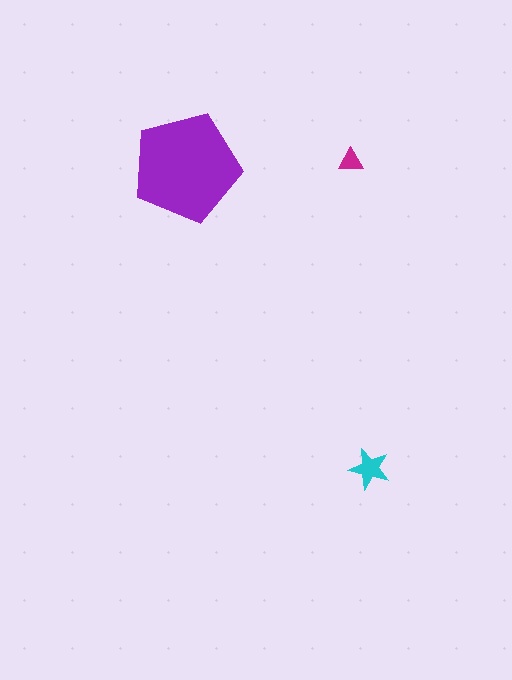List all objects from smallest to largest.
The magenta triangle, the cyan star, the purple pentagon.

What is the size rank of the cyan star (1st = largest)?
2nd.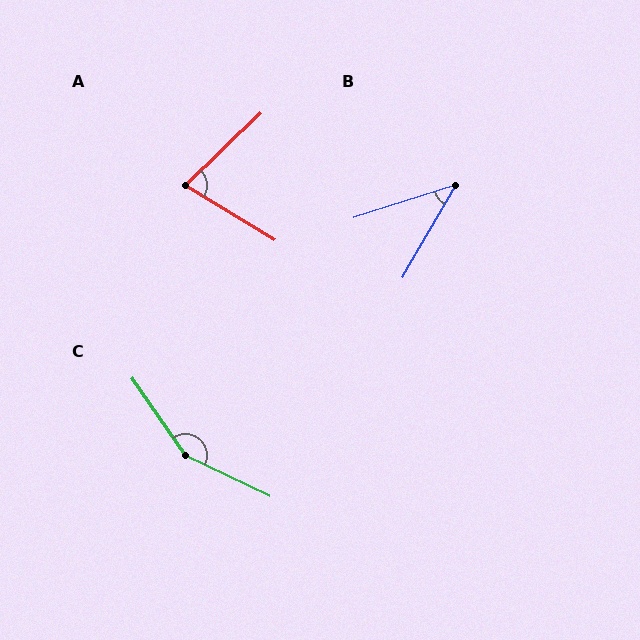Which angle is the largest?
C, at approximately 150 degrees.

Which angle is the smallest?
B, at approximately 42 degrees.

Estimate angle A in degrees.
Approximately 75 degrees.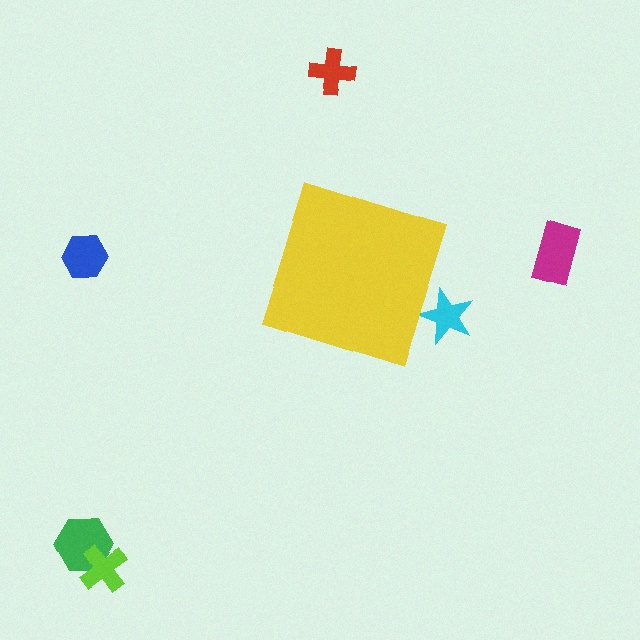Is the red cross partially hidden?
No, the red cross is fully visible.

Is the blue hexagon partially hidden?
No, the blue hexagon is fully visible.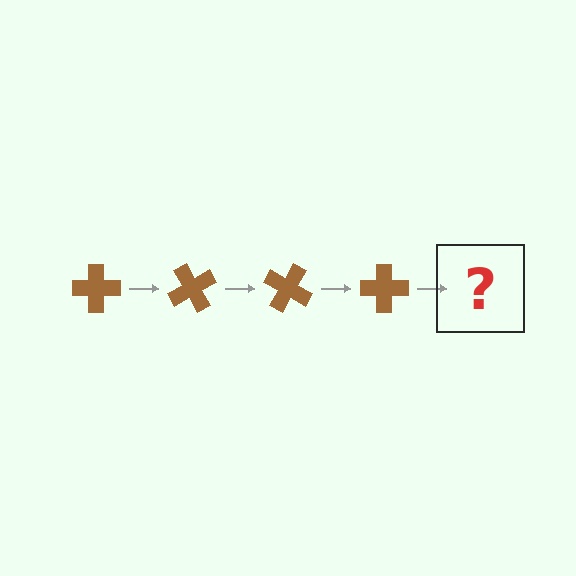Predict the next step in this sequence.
The next step is a brown cross rotated 240 degrees.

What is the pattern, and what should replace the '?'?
The pattern is that the cross rotates 60 degrees each step. The '?' should be a brown cross rotated 240 degrees.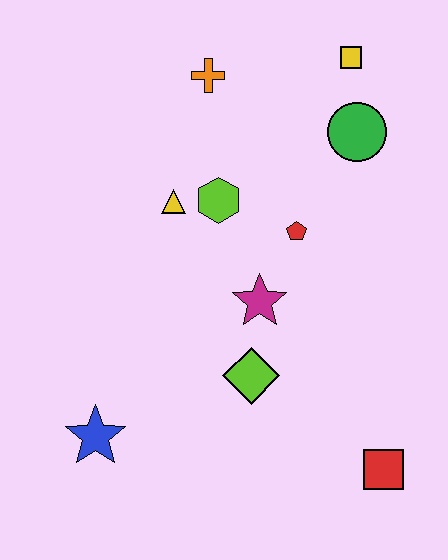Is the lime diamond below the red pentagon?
Yes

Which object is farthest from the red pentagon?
The blue star is farthest from the red pentagon.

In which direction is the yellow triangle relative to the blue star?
The yellow triangle is above the blue star.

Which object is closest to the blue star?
The lime diamond is closest to the blue star.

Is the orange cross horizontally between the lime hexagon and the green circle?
No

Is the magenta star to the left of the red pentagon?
Yes